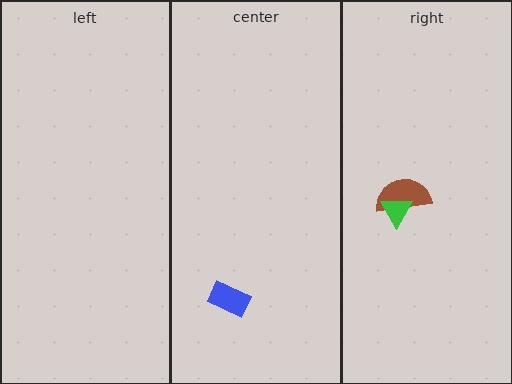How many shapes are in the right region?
2.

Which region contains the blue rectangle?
The center region.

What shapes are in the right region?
The brown semicircle, the green triangle.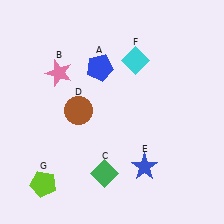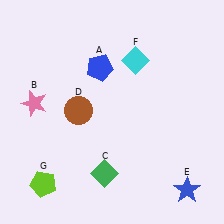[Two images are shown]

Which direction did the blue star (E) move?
The blue star (E) moved right.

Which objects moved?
The objects that moved are: the pink star (B), the blue star (E).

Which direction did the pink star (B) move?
The pink star (B) moved down.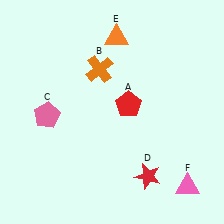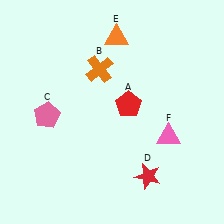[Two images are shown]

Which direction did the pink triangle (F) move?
The pink triangle (F) moved up.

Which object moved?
The pink triangle (F) moved up.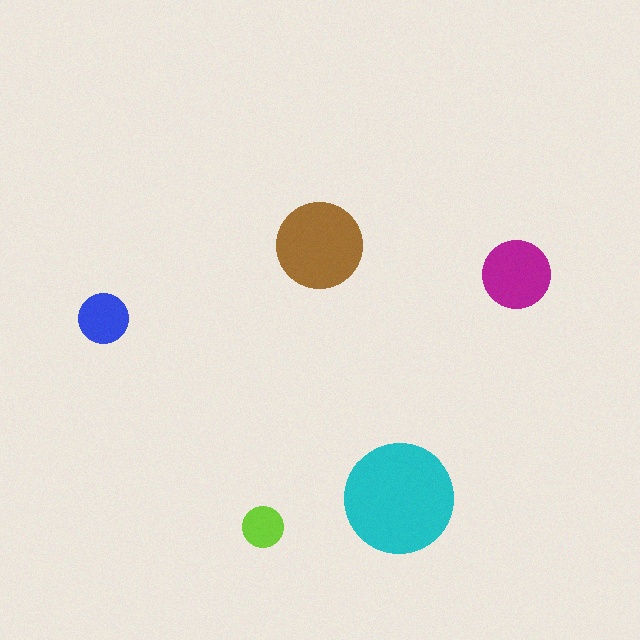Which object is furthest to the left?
The blue circle is leftmost.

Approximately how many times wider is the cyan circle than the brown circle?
About 1.5 times wider.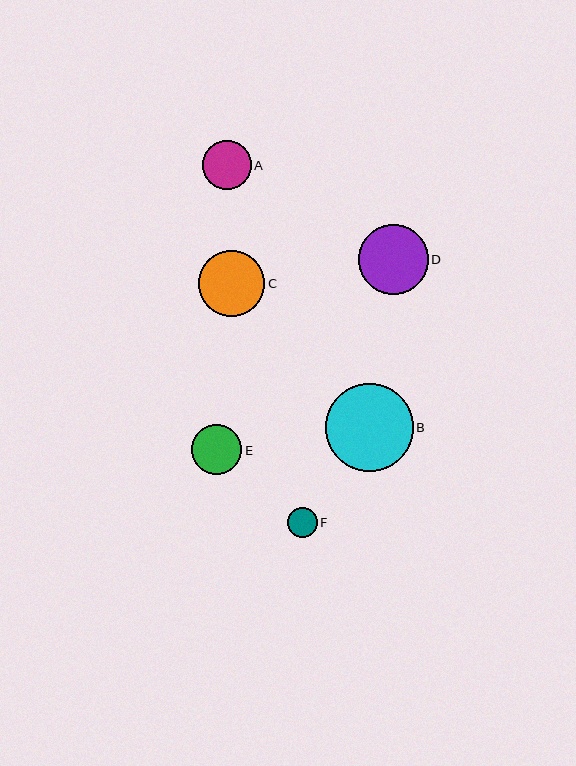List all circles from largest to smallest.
From largest to smallest: B, D, C, E, A, F.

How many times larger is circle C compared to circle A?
Circle C is approximately 1.3 times the size of circle A.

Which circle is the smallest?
Circle F is the smallest with a size of approximately 30 pixels.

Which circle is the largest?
Circle B is the largest with a size of approximately 88 pixels.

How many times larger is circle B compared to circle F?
Circle B is approximately 2.9 times the size of circle F.